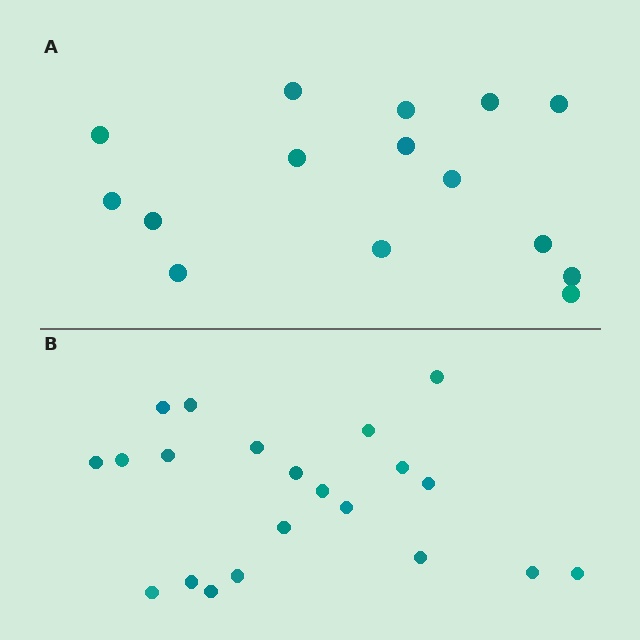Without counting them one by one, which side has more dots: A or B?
Region B (the bottom region) has more dots.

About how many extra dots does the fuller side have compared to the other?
Region B has about 6 more dots than region A.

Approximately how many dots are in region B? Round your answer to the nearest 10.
About 20 dots. (The exact count is 21, which rounds to 20.)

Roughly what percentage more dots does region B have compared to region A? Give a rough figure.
About 40% more.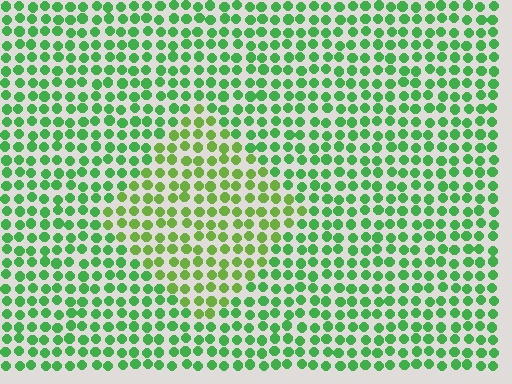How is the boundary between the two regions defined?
The boundary is defined purely by a slight shift in hue (about 30 degrees). Spacing, size, and orientation are identical on both sides.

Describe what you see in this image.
The image is filled with small green elements in a uniform arrangement. A diamond-shaped region is visible where the elements are tinted to a slightly different hue, forming a subtle color boundary.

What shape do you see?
I see a diamond.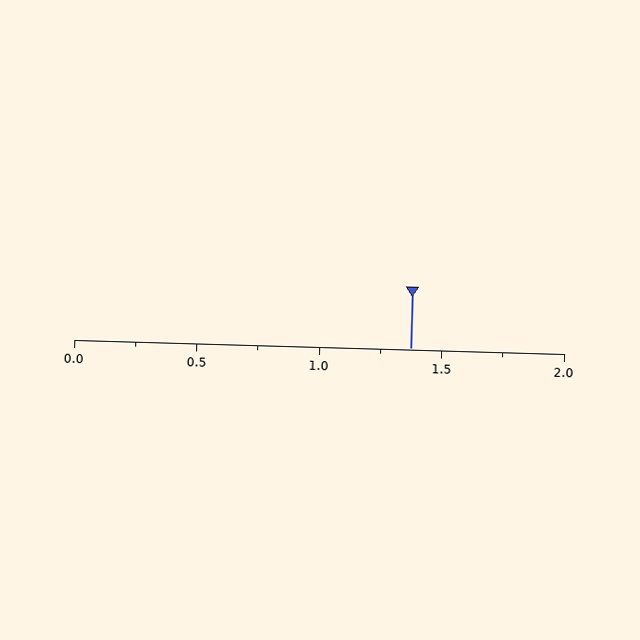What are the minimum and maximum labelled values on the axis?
The axis runs from 0.0 to 2.0.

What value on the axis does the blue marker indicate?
The marker indicates approximately 1.38.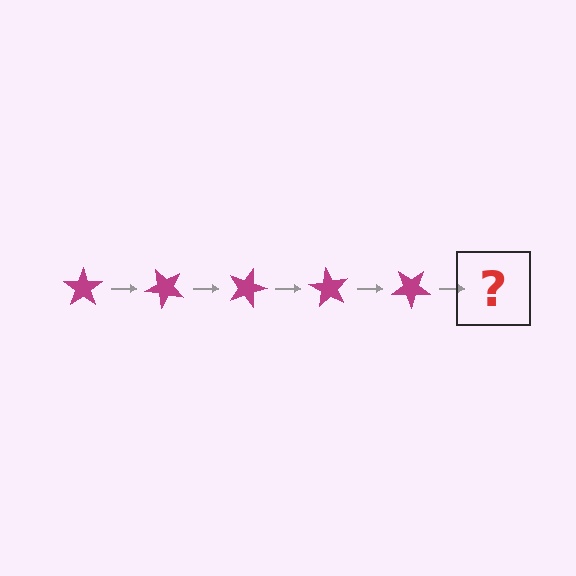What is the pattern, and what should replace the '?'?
The pattern is that the star rotates 45 degrees each step. The '?' should be a magenta star rotated 225 degrees.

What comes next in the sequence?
The next element should be a magenta star rotated 225 degrees.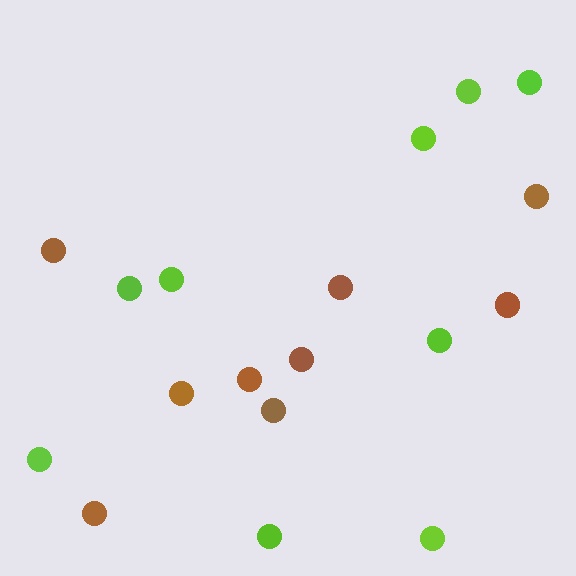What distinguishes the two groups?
There are 2 groups: one group of brown circles (9) and one group of lime circles (9).